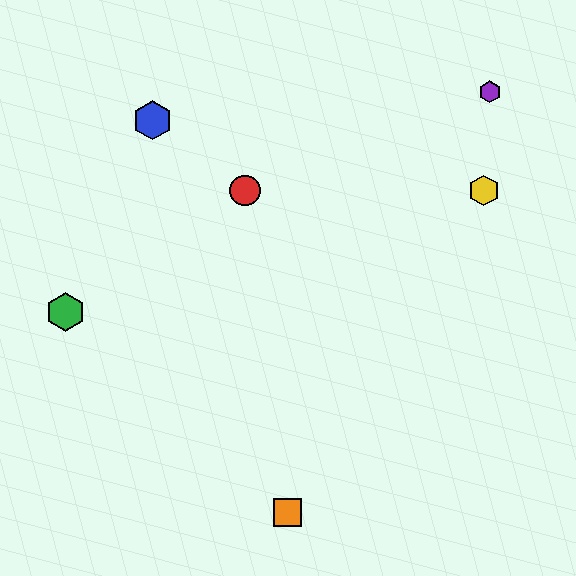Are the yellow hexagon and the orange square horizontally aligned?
No, the yellow hexagon is at y≈190 and the orange square is at y≈513.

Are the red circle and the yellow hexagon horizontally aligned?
Yes, both are at y≈190.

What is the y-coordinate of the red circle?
The red circle is at y≈190.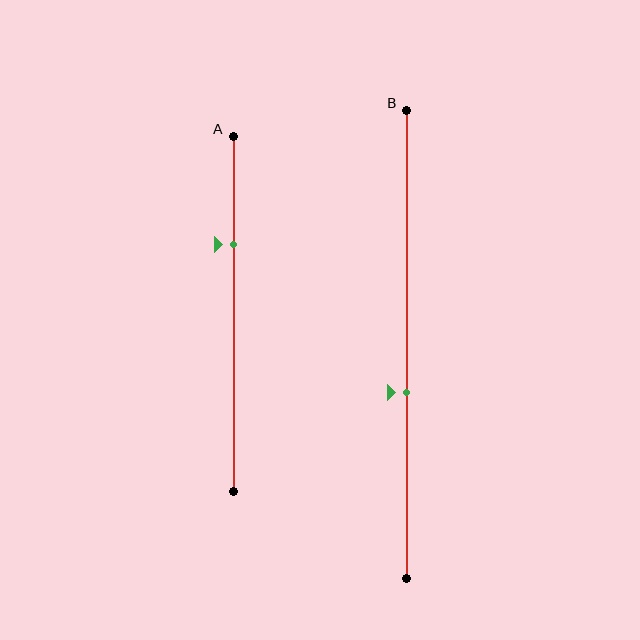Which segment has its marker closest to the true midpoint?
Segment B has its marker closest to the true midpoint.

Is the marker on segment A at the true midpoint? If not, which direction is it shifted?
No, the marker on segment A is shifted upward by about 20% of the segment length.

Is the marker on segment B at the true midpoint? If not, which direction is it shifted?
No, the marker on segment B is shifted downward by about 10% of the segment length.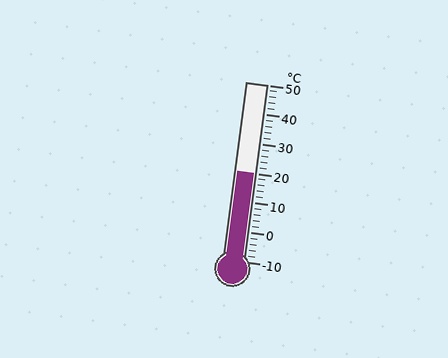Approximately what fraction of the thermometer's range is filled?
The thermometer is filled to approximately 50% of its range.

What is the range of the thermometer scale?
The thermometer scale ranges from -10°C to 50°C.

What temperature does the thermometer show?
The thermometer shows approximately 20°C.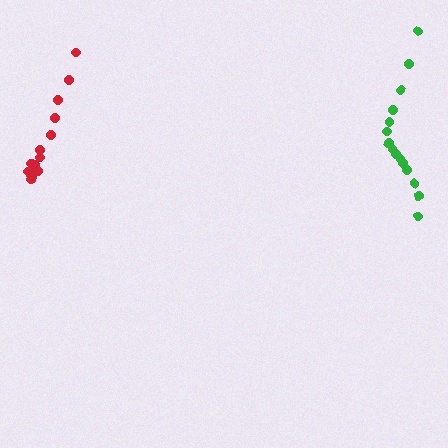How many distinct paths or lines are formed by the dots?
There are 2 distinct paths.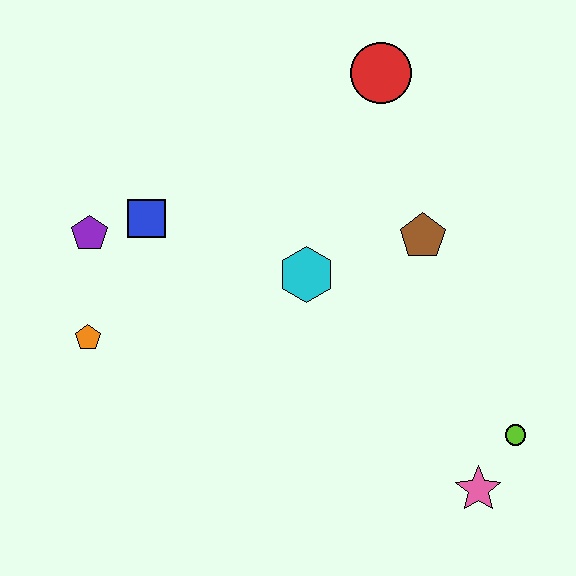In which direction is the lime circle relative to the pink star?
The lime circle is above the pink star.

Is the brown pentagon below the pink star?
No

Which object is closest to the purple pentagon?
The blue square is closest to the purple pentagon.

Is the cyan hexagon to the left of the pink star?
Yes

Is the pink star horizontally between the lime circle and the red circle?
Yes